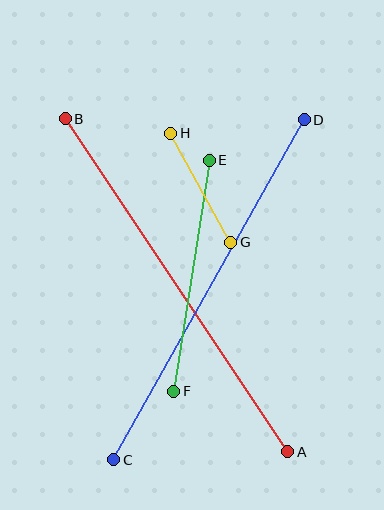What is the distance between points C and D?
The distance is approximately 390 pixels.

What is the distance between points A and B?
The distance is approximately 400 pixels.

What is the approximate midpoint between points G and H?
The midpoint is at approximately (201, 188) pixels.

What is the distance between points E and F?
The distance is approximately 234 pixels.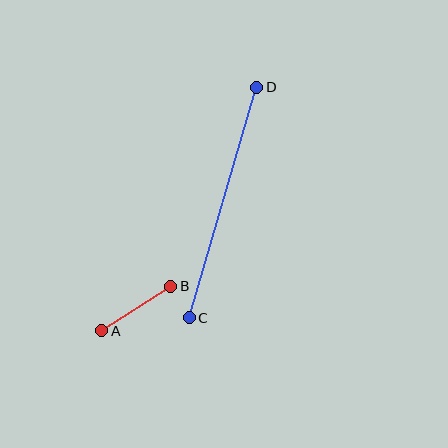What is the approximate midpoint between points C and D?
The midpoint is at approximately (223, 203) pixels.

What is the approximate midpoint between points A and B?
The midpoint is at approximately (136, 309) pixels.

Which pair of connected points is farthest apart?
Points C and D are farthest apart.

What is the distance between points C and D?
The distance is approximately 240 pixels.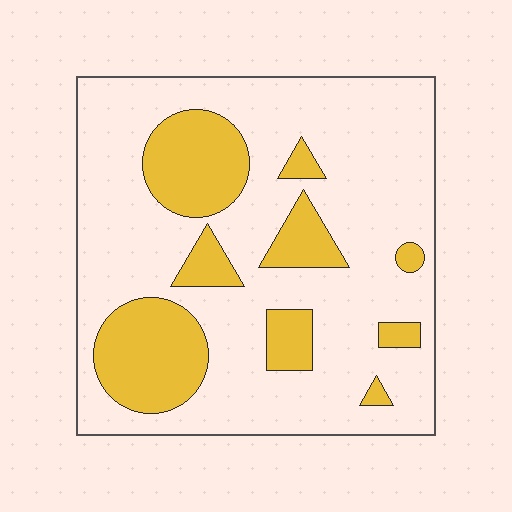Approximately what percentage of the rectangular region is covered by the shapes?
Approximately 25%.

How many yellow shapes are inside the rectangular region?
9.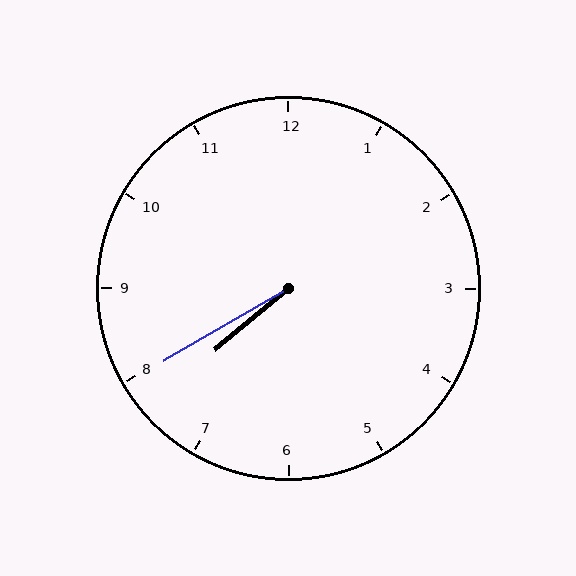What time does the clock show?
7:40.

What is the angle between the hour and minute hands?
Approximately 10 degrees.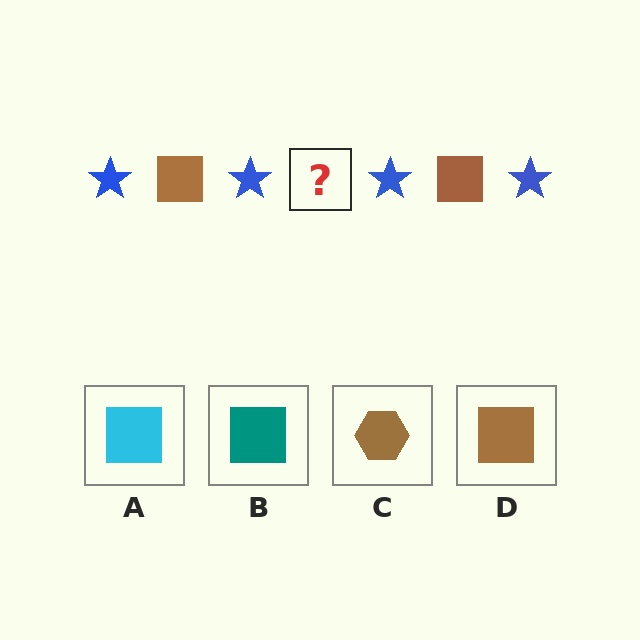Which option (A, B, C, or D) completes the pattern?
D.